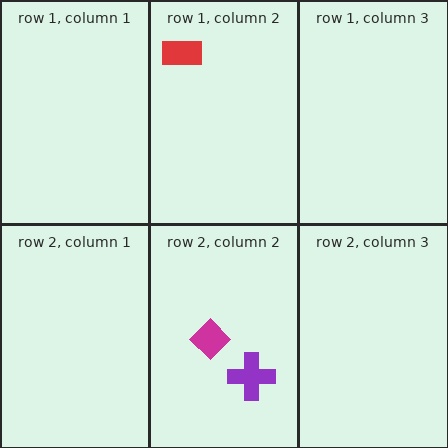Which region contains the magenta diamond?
The row 2, column 2 region.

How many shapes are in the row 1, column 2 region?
1.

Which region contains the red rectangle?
The row 1, column 2 region.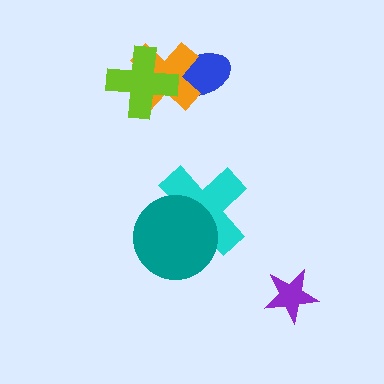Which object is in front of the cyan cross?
The teal circle is in front of the cyan cross.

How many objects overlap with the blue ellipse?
1 object overlaps with the blue ellipse.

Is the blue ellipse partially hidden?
Yes, it is partially covered by another shape.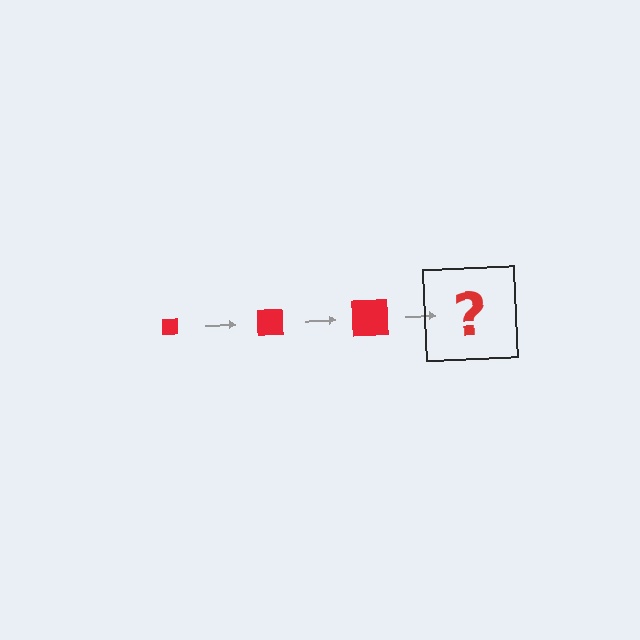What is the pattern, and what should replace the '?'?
The pattern is that the square gets progressively larger each step. The '?' should be a red square, larger than the previous one.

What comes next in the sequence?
The next element should be a red square, larger than the previous one.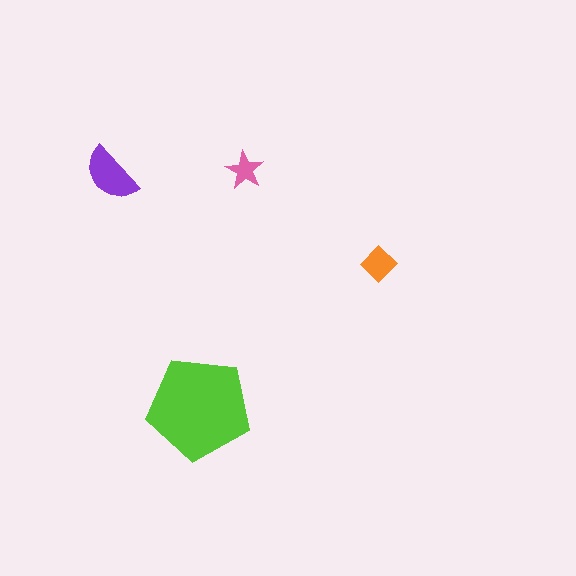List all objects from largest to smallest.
The lime pentagon, the purple semicircle, the orange diamond, the pink star.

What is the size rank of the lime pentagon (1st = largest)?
1st.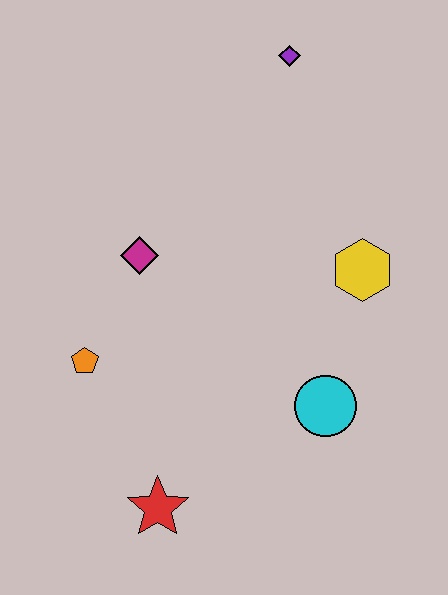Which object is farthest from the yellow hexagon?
The red star is farthest from the yellow hexagon.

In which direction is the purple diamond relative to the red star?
The purple diamond is above the red star.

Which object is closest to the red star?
The orange pentagon is closest to the red star.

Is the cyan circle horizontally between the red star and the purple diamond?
No